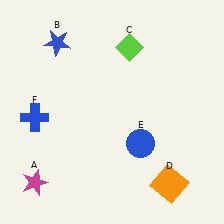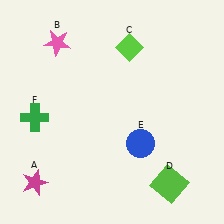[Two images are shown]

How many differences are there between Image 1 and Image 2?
There are 3 differences between the two images.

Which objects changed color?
B changed from blue to pink. D changed from orange to lime. F changed from blue to green.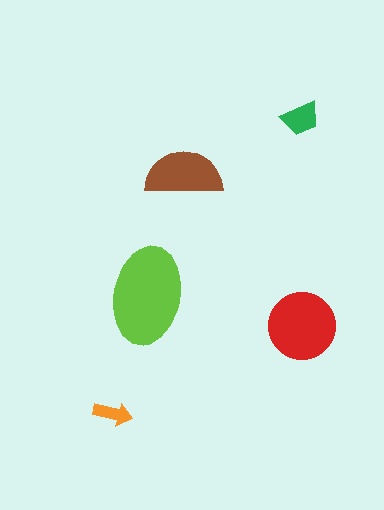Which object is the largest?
The lime ellipse.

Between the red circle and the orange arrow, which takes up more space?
The red circle.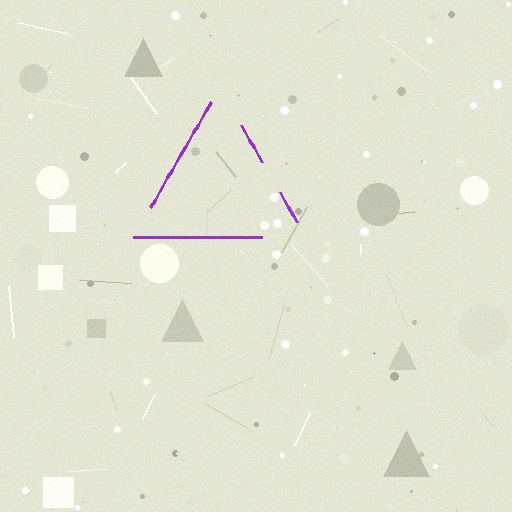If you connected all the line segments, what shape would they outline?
They would outline a triangle.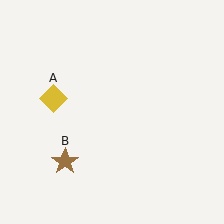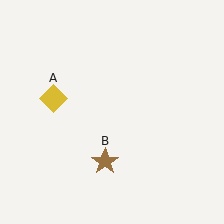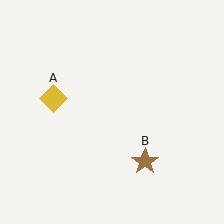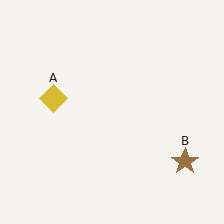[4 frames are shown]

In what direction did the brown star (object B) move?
The brown star (object B) moved right.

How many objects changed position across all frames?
1 object changed position: brown star (object B).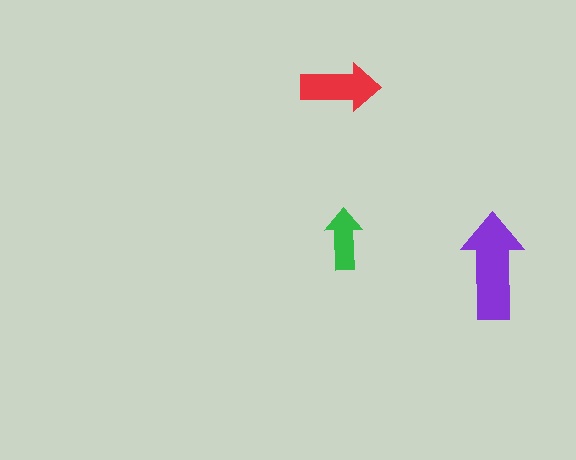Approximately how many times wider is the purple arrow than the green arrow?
About 1.5 times wider.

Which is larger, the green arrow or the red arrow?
The red one.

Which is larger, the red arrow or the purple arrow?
The purple one.